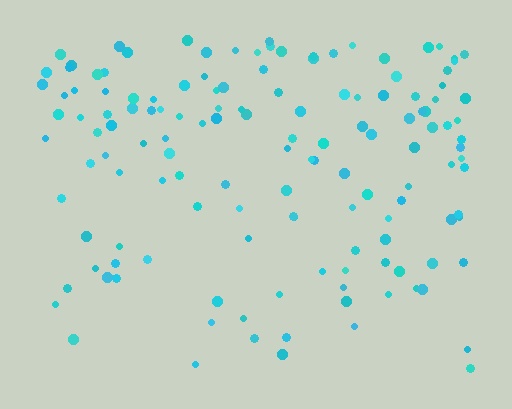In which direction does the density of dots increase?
From bottom to top, with the top side densest.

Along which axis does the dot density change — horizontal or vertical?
Vertical.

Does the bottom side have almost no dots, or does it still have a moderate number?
Still a moderate number, just noticeably fewer than the top.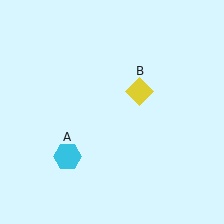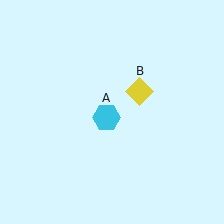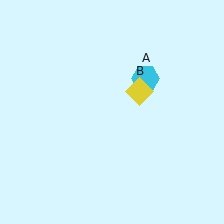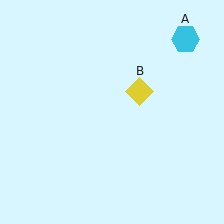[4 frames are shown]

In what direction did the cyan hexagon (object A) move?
The cyan hexagon (object A) moved up and to the right.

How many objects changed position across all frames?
1 object changed position: cyan hexagon (object A).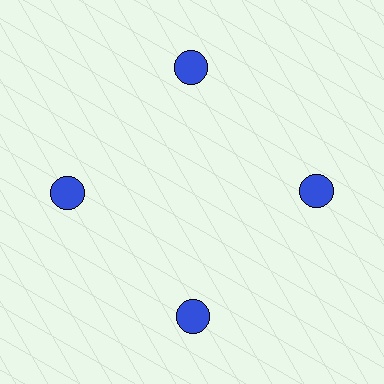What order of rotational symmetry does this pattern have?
This pattern has 4-fold rotational symmetry.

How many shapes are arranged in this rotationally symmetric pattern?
There are 4 shapes, arranged in 4 groups of 1.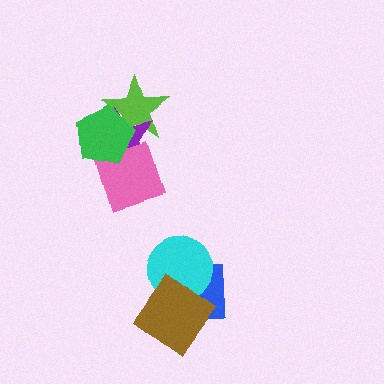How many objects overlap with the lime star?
2 objects overlap with the lime star.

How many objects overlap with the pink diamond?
2 objects overlap with the pink diamond.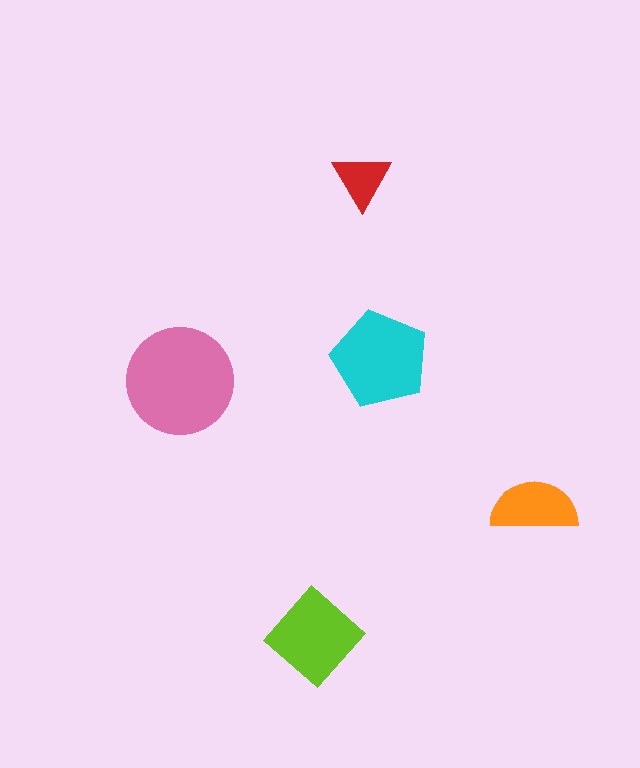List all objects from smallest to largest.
The red triangle, the orange semicircle, the lime diamond, the cyan pentagon, the pink circle.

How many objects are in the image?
There are 5 objects in the image.